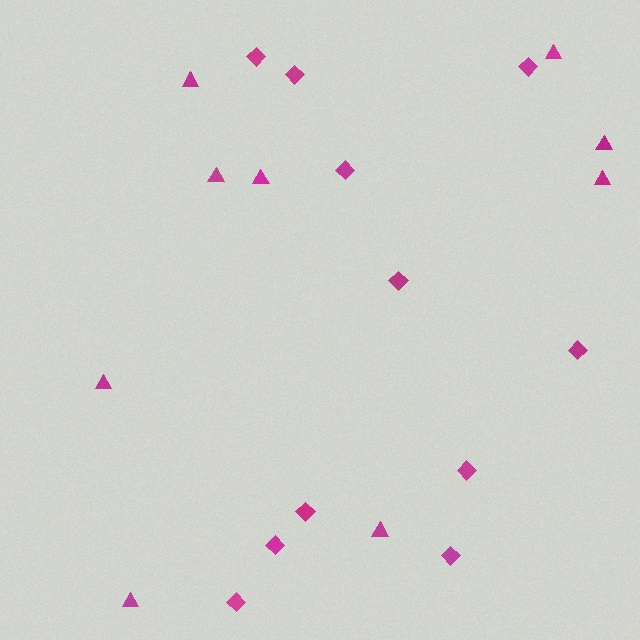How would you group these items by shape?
There are 2 groups: one group of triangles (9) and one group of diamonds (11).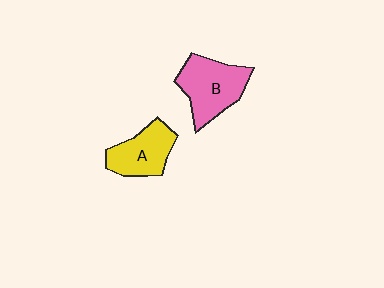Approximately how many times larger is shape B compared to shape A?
Approximately 1.3 times.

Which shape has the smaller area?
Shape A (yellow).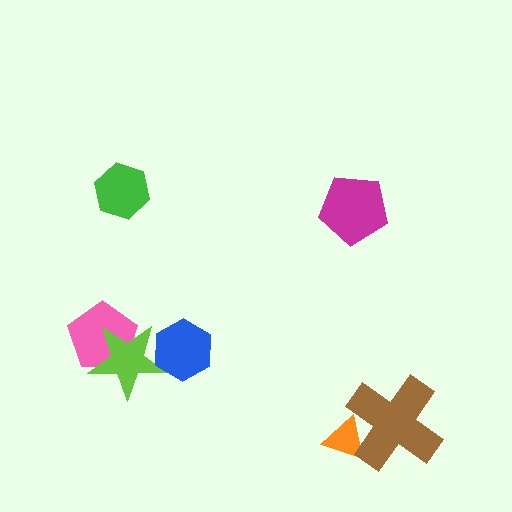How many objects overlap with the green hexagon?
0 objects overlap with the green hexagon.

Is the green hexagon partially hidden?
No, no other shape covers it.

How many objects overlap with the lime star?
2 objects overlap with the lime star.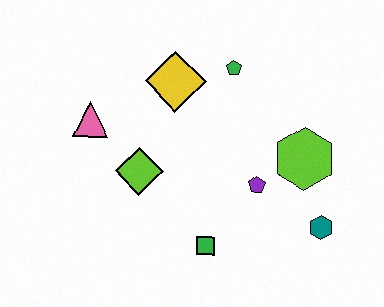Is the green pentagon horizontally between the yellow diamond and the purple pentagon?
Yes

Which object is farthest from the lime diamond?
The teal hexagon is farthest from the lime diamond.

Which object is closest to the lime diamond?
The pink triangle is closest to the lime diamond.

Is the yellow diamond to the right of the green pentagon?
No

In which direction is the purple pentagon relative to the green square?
The purple pentagon is above the green square.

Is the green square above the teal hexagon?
No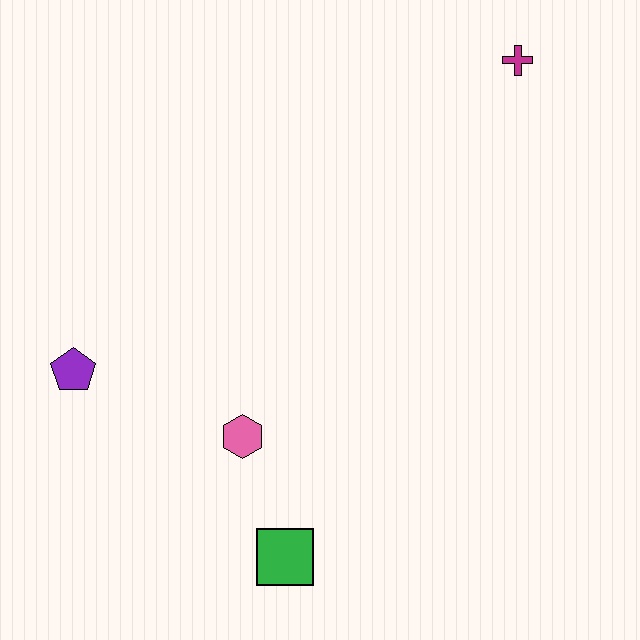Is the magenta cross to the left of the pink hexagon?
No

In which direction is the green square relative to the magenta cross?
The green square is below the magenta cross.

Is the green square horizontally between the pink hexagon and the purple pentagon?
No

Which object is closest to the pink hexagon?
The green square is closest to the pink hexagon.